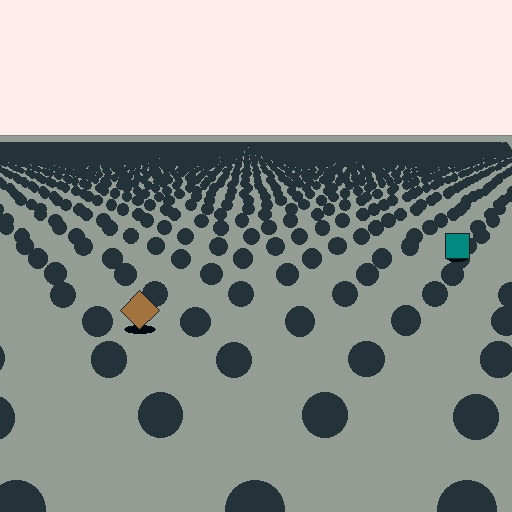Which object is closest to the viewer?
The brown diamond is closest. The texture marks near it are larger and more spread out.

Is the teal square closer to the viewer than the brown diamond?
No. The brown diamond is closer — you can tell from the texture gradient: the ground texture is coarser near it.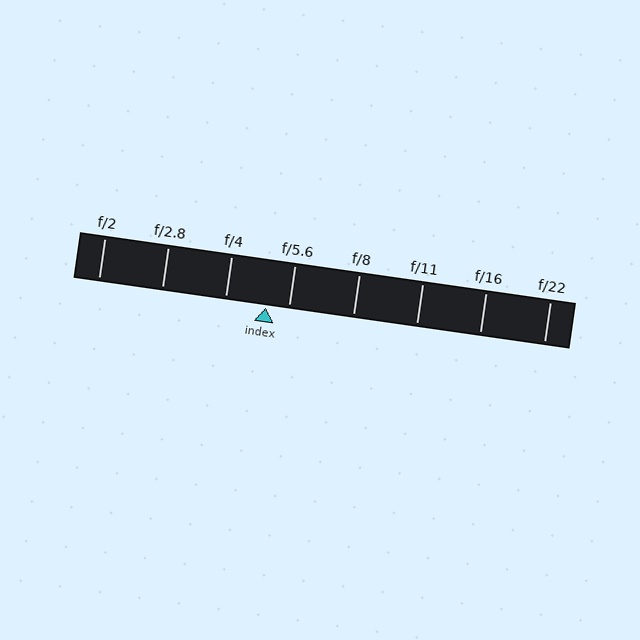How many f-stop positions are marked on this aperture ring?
There are 8 f-stop positions marked.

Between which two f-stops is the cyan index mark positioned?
The index mark is between f/4 and f/5.6.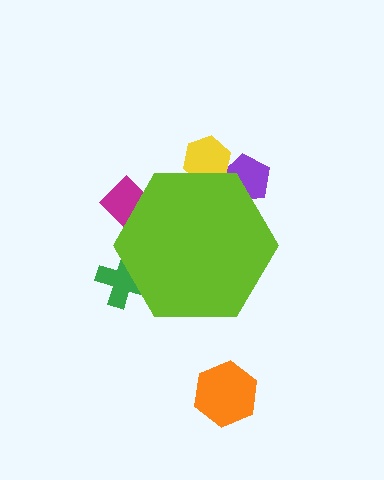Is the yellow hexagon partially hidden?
Yes, the yellow hexagon is partially hidden behind the lime hexagon.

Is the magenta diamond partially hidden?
Yes, the magenta diamond is partially hidden behind the lime hexagon.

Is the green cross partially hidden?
Yes, the green cross is partially hidden behind the lime hexagon.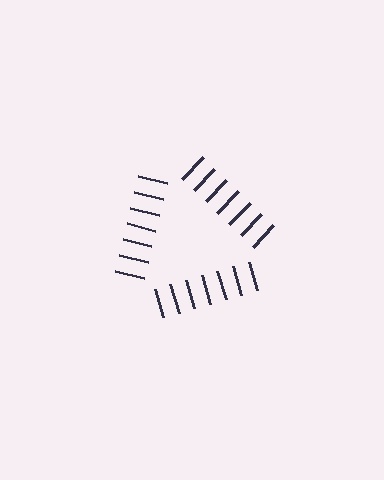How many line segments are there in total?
21 — 7 along each of the 3 edges.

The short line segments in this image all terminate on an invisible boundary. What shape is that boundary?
An illusory triangle — the line segments terminate on its edges but no continuous stroke is drawn.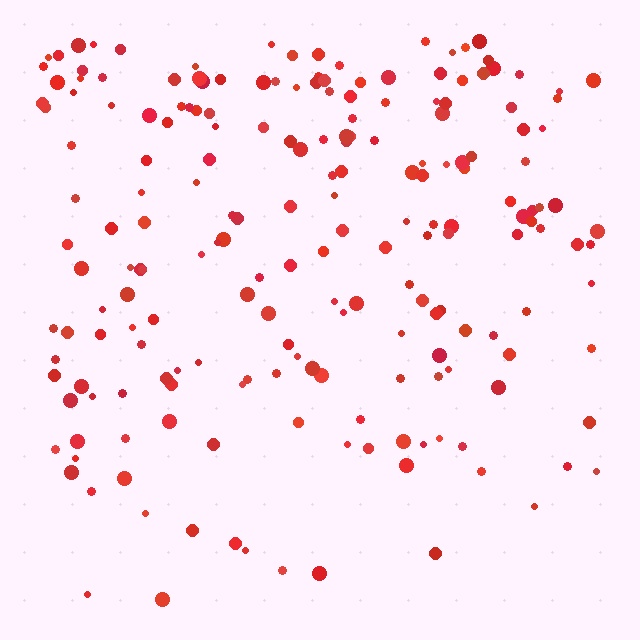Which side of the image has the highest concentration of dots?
The top.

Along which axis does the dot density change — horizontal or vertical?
Vertical.